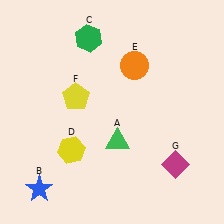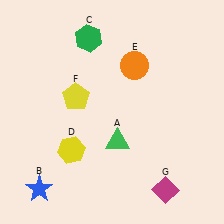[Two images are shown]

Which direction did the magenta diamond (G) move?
The magenta diamond (G) moved down.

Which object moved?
The magenta diamond (G) moved down.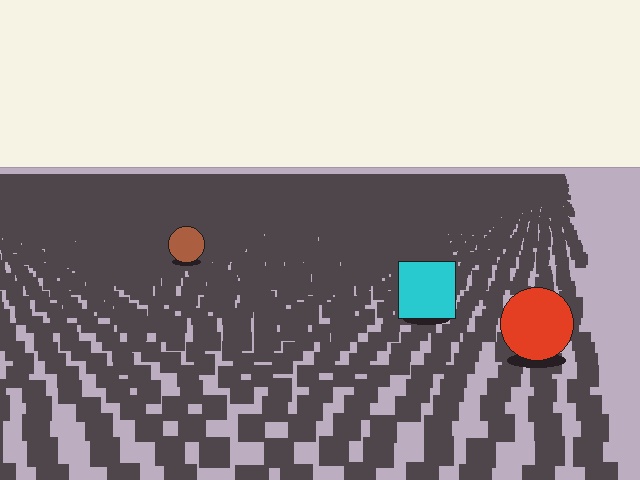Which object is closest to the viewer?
The red circle is closest. The texture marks near it are larger and more spread out.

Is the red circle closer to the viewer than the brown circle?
Yes. The red circle is closer — you can tell from the texture gradient: the ground texture is coarser near it.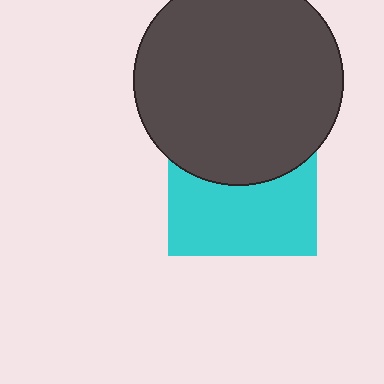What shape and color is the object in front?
The object in front is a dark gray circle.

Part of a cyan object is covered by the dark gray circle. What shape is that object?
It is a square.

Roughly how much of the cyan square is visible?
About half of it is visible (roughly 54%).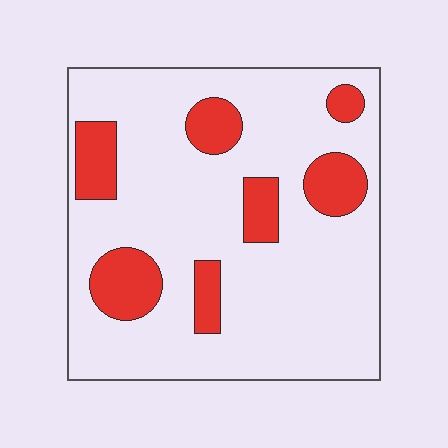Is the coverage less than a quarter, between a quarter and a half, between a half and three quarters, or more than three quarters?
Less than a quarter.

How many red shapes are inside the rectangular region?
7.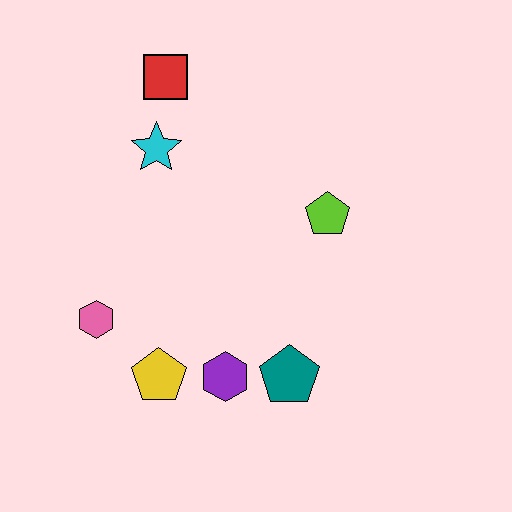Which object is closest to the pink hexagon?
The yellow pentagon is closest to the pink hexagon.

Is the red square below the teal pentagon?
No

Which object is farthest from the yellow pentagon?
The red square is farthest from the yellow pentagon.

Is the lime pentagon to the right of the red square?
Yes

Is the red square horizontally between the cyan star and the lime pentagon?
Yes